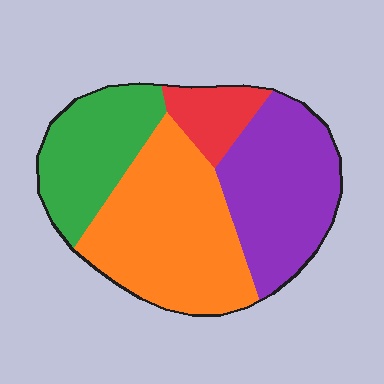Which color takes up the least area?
Red, at roughly 10%.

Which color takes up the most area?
Orange, at roughly 40%.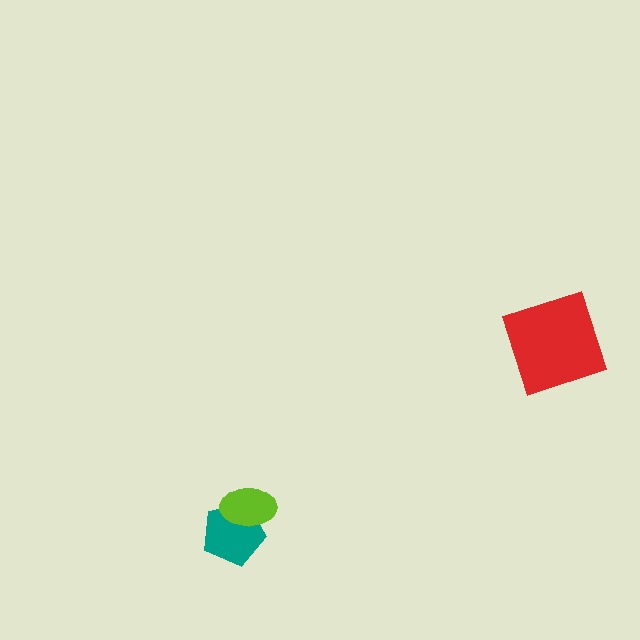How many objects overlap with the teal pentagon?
1 object overlaps with the teal pentagon.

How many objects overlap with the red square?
0 objects overlap with the red square.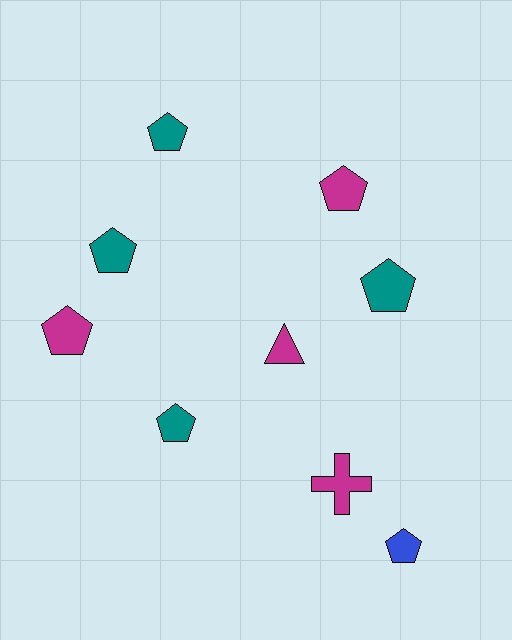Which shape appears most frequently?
Pentagon, with 7 objects.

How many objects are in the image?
There are 9 objects.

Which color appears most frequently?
Teal, with 4 objects.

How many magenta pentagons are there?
There are 2 magenta pentagons.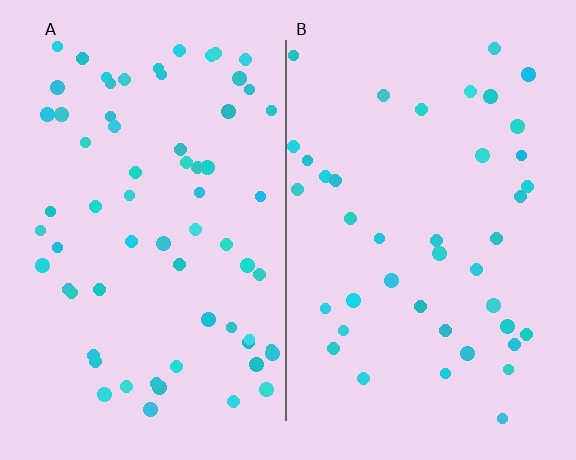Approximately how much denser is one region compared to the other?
Approximately 1.6× — region A over region B.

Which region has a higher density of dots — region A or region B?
A (the left).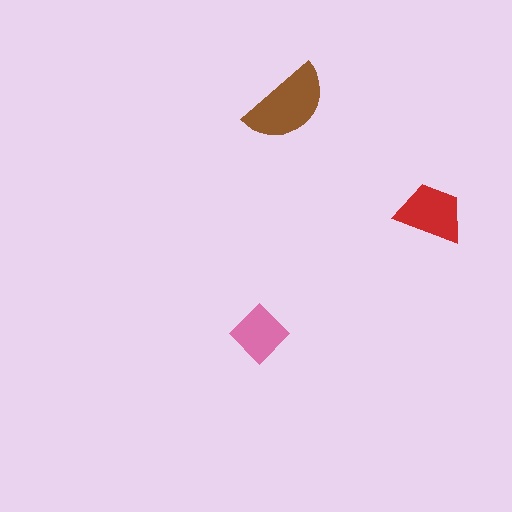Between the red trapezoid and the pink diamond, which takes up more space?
The red trapezoid.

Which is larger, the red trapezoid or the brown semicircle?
The brown semicircle.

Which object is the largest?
The brown semicircle.